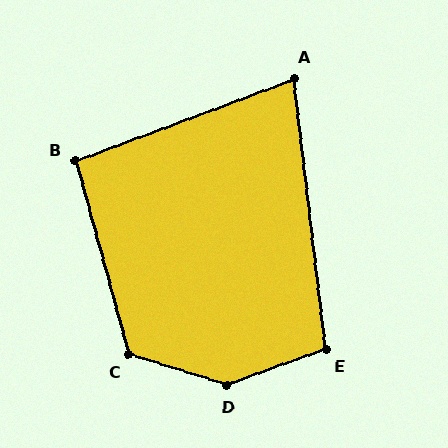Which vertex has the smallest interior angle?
A, at approximately 76 degrees.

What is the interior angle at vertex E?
Approximately 103 degrees (obtuse).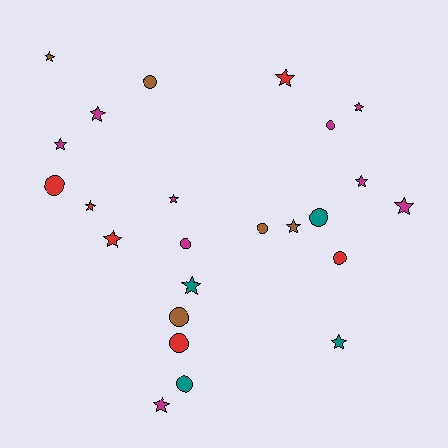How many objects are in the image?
There are 24 objects.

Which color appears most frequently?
Magenta, with 9 objects.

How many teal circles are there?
There are 2 teal circles.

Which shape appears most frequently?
Star, with 14 objects.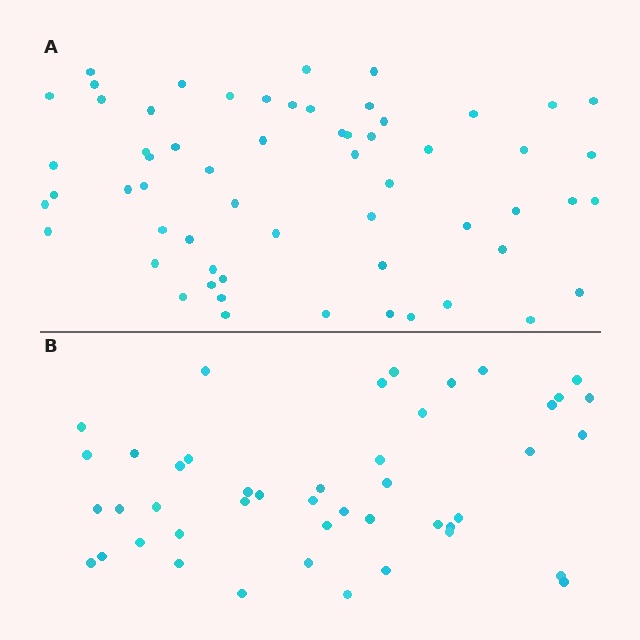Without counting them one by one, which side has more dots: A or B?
Region A (the top region) has more dots.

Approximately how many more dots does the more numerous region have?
Region A has approximately 15 more dots than region B.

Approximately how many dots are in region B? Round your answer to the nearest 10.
About 40 dots. (The exact count is 45, which rounds to 40.)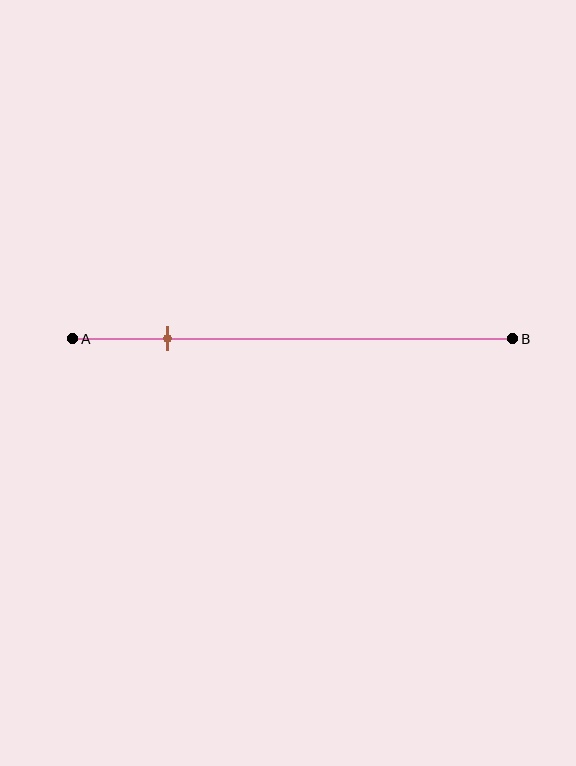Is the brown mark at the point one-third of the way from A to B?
No, the mark is at about 20% from A, not at the 33% one-third point.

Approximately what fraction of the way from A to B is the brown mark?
The brown mark is approximately 20% of the way from A to B.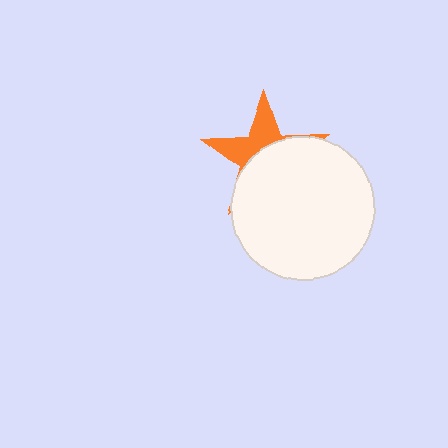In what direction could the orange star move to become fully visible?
The orange star could move up. That would shift it out from behind the white circle entirely.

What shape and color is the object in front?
The object in front is a white circle.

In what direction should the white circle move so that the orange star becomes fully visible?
The white circle should move down. That is the shortest direction to clear the overlap and leave the orange star fully visible.